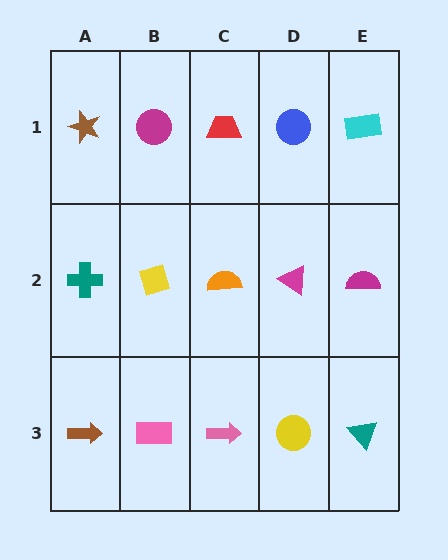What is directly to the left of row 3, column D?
A pink arrow.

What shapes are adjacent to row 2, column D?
A blue circle (row 1, column D), a yellow circle (row 3, column D), an orange semicircle (row 2, column C), a magenta semicircle (row 2, column E).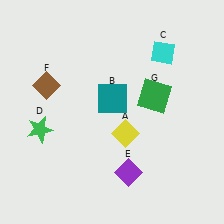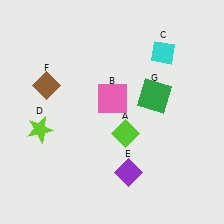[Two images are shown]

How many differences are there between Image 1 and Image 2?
There are 3 differences between the two images.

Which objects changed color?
A changed from yellow to lime. B changed from teal to pink. D changed from green to lime.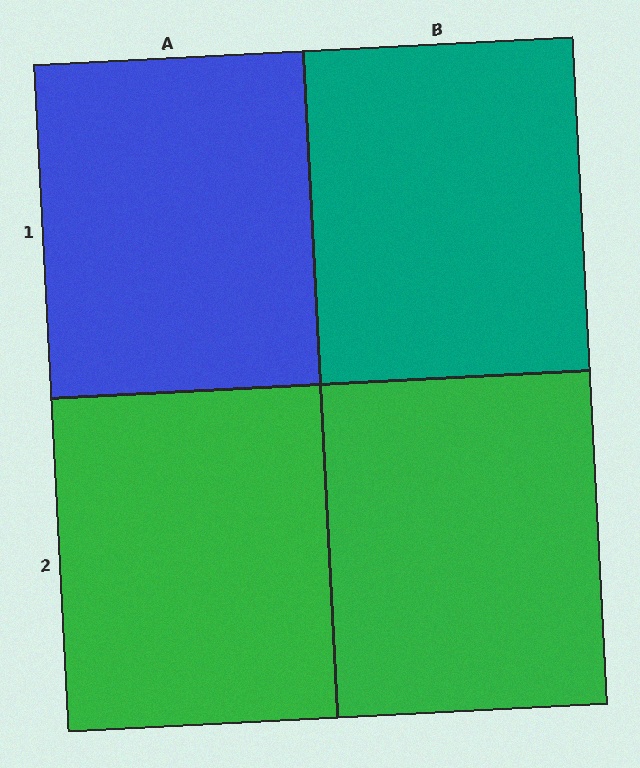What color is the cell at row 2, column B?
Green.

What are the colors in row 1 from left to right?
Blue, teal.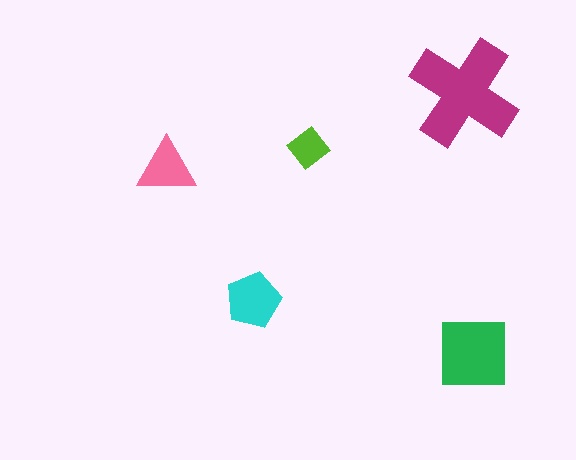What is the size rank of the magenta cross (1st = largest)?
1st.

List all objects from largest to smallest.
The magenta cross, the green square, the cyan pentagon, the pink triangle, the lime diamond.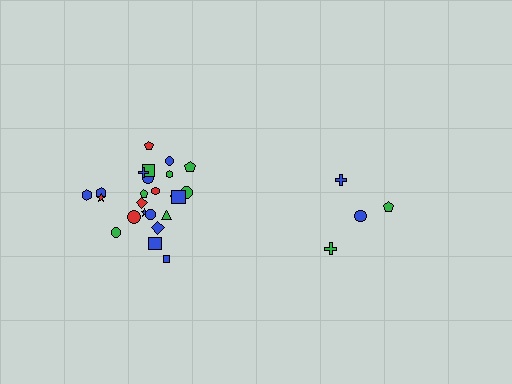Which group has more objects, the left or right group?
The left group.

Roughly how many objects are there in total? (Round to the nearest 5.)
Roughly 30 objects in total.